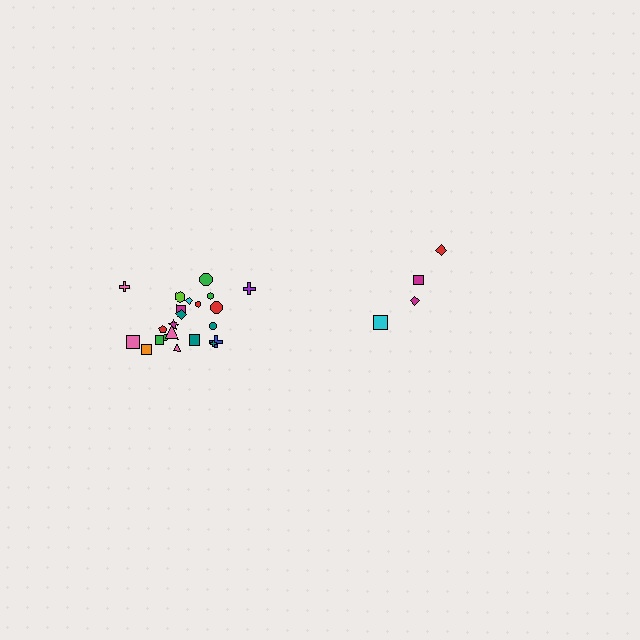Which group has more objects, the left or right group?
The left group.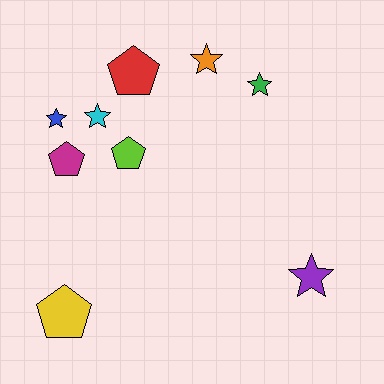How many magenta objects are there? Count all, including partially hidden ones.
There is 1 magenta object.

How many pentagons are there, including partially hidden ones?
There are 4 pentagons.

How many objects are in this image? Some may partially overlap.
There are 9 objects.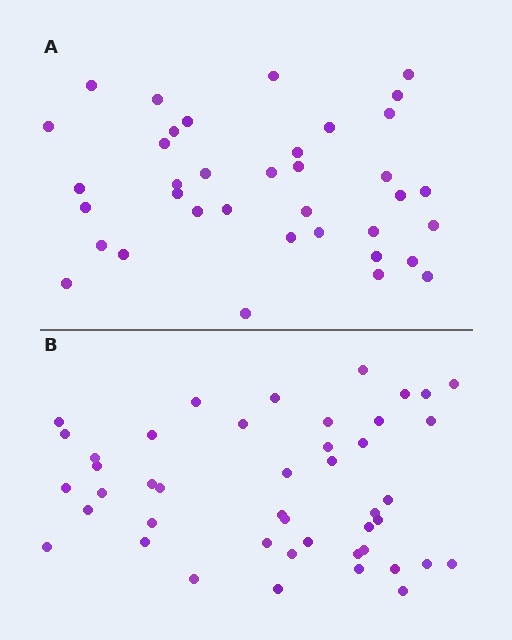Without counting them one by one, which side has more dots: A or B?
Region B (the bottom region) has more dots.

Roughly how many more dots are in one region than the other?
Region B has roughly 8 or so more dots than region A.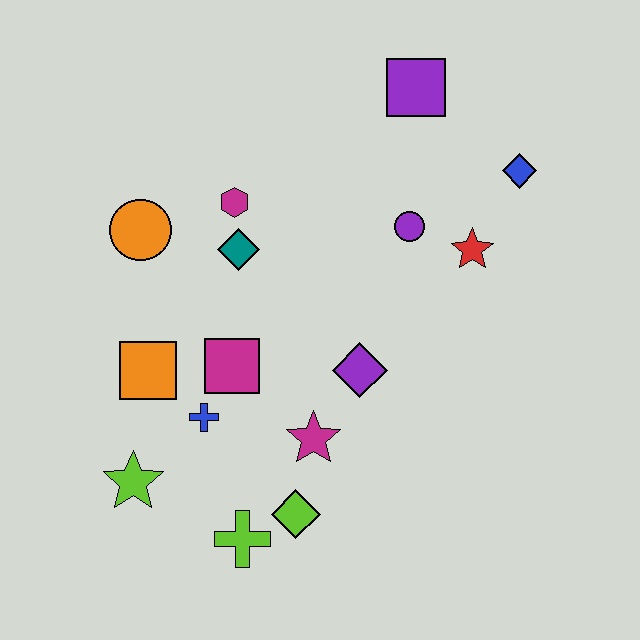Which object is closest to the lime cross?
The lime diamond is closest to the lime cross.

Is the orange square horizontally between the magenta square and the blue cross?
No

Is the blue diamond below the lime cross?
No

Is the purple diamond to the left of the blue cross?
No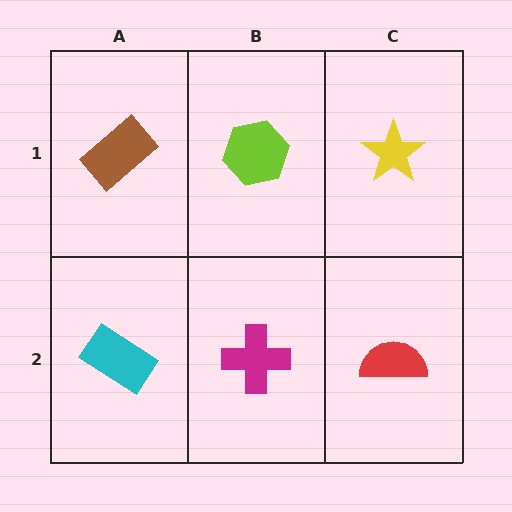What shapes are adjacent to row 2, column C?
A yellow star (row 1, column C), a magenta cross (row 2, column B).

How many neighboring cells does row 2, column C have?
2.